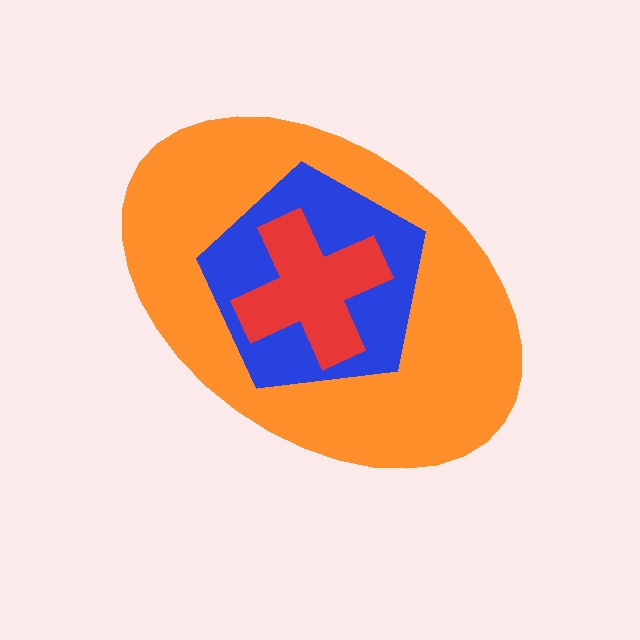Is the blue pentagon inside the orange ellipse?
Yes.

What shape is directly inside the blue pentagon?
The red cross.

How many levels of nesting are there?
3.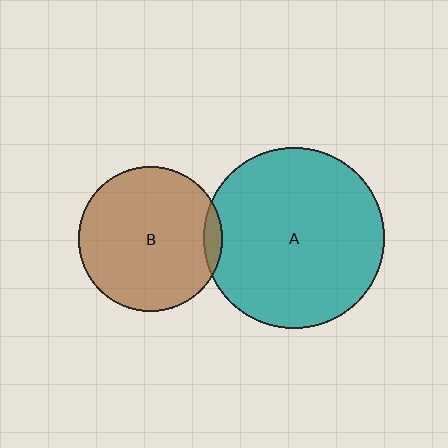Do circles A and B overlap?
Yes.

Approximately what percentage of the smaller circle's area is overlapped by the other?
Approximately 5%.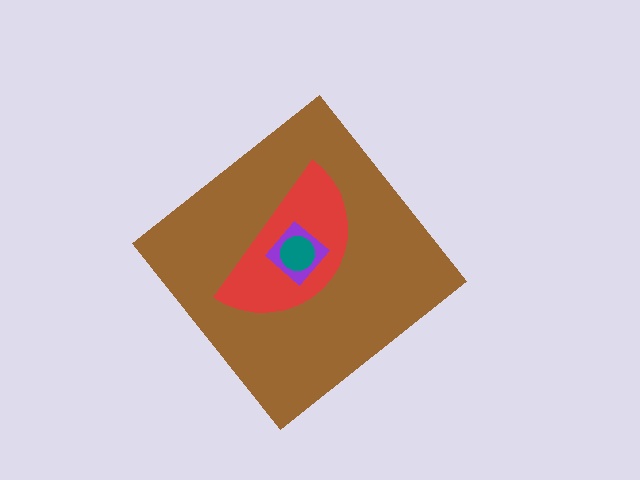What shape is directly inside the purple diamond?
The teal circle.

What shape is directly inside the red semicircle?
The purple diamond.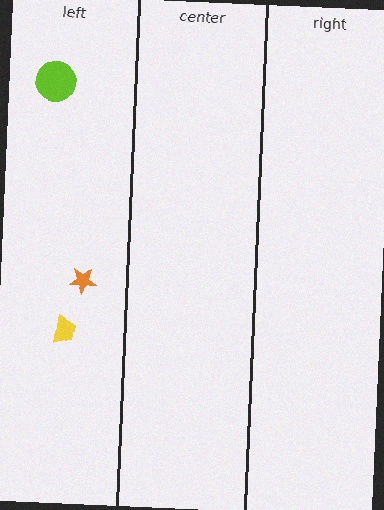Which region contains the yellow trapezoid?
The left region.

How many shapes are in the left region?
3.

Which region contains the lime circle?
The left region.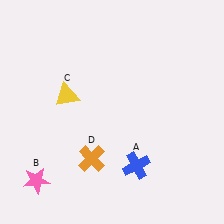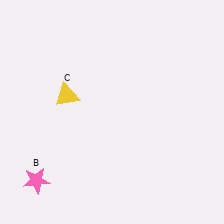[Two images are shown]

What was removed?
The orange cross (D), the blue cross (A) were removed in Image 2.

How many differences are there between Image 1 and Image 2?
There are 2 differences between the two images.